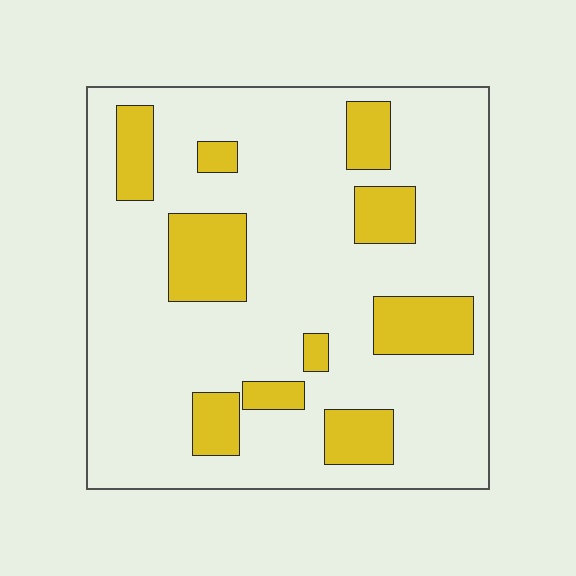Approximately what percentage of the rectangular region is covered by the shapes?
Approximately 20%.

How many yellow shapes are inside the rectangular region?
10.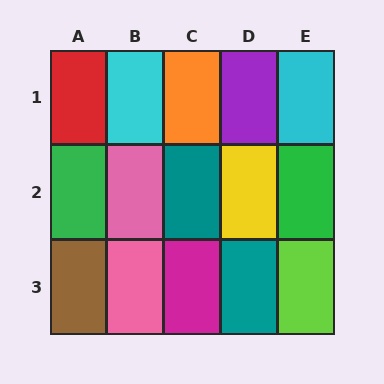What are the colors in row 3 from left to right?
Brown, pink, magenta, teal, lime.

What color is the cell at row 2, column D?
Yellow.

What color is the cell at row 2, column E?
Green.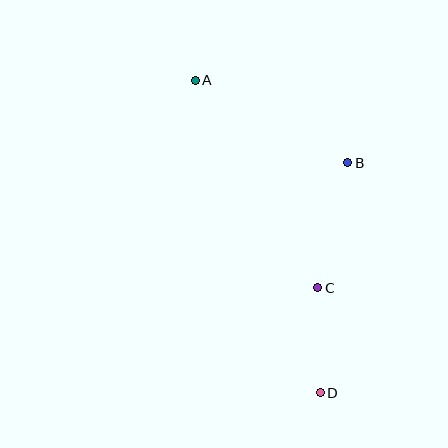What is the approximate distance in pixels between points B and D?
The distance between B and D is approximately 232 pixels.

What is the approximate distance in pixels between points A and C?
The distance between A and C is approximately 241 pixels.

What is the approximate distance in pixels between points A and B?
The distance between A and B is approximately 173 pixels.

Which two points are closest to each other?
Points C and D are closest to each other.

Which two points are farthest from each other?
Points A and D are farthest from each other.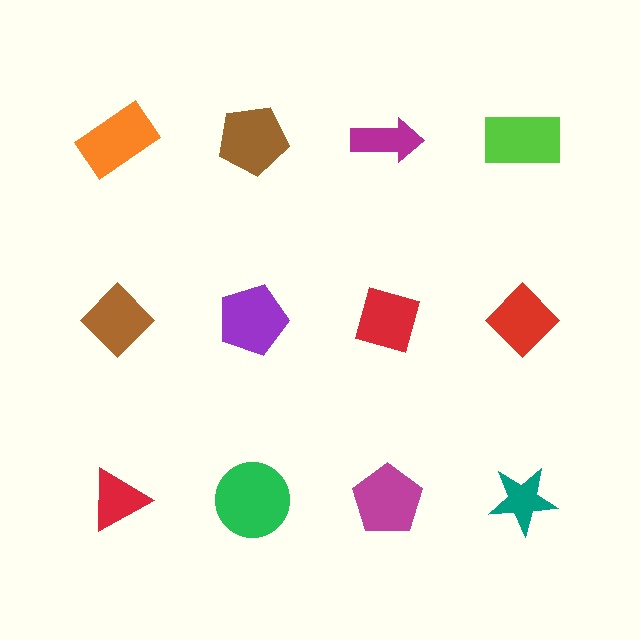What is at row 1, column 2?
A brown pentagon.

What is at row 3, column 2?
A green circle.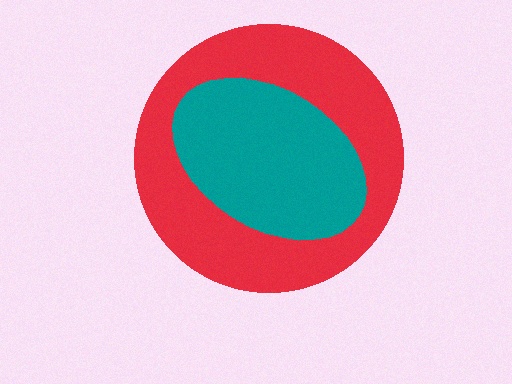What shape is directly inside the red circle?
The teal ellipse.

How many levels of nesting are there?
2.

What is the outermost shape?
The red circle.